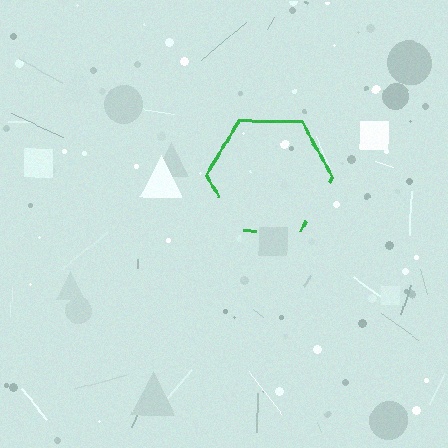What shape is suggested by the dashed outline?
The dashed outline suggests a hexagon.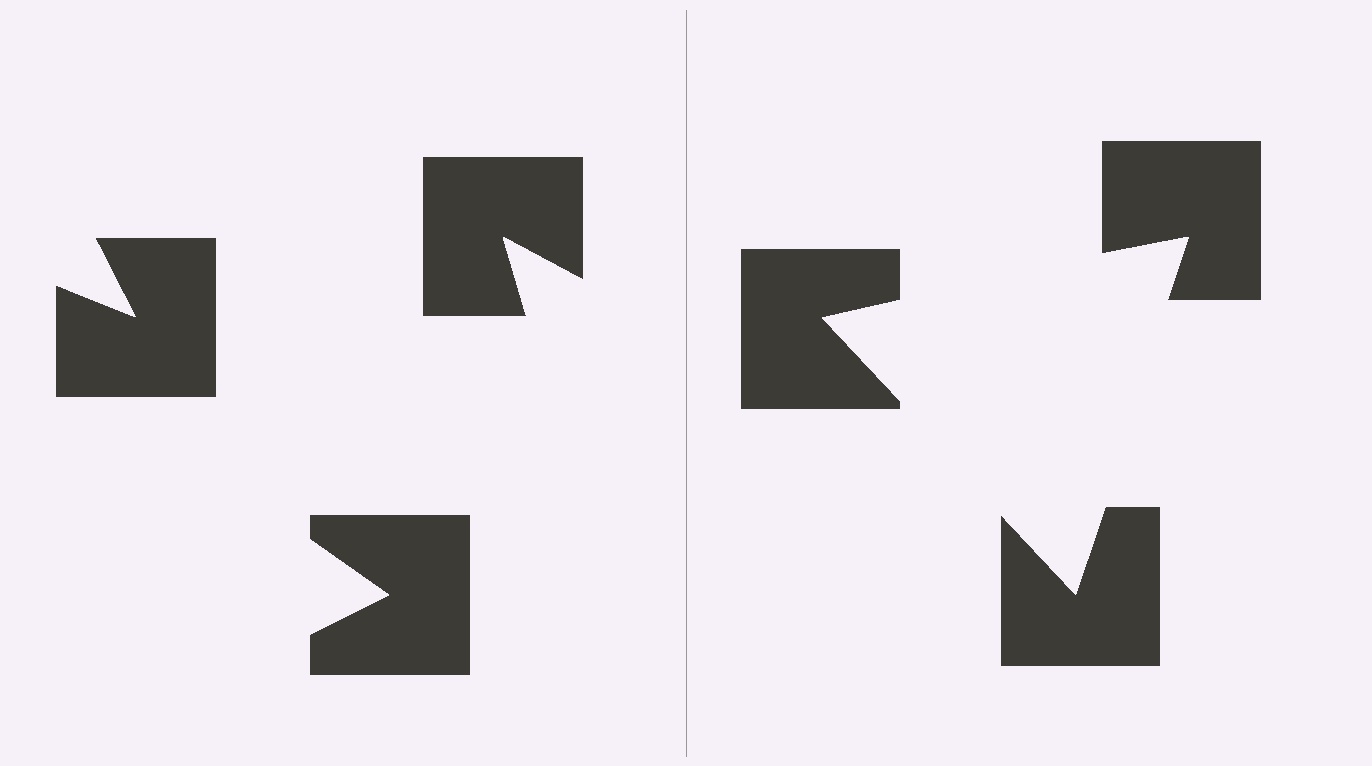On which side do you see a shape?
An illusory triangle appears on the right side. On the left side the wedge cuts are rotated, so no coherent shape forms.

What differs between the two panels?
The notched squares are positioned identically on both sides; only the wedge orientations differ. On the right they align to a triangle; on the left they are misaligned.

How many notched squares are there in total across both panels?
6 — 3 on each side.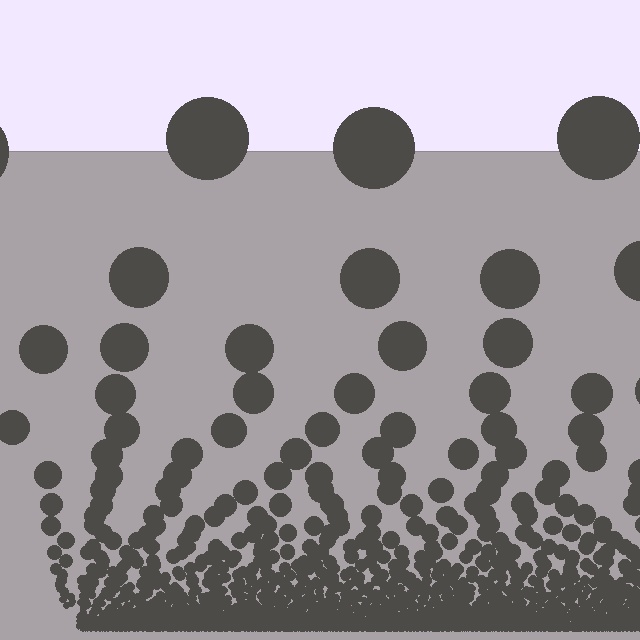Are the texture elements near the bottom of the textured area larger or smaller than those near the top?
Smaller. The gradient is inverted — elements near the bottom are smaller and denser.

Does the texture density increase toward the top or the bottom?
Density increases toward the bottom.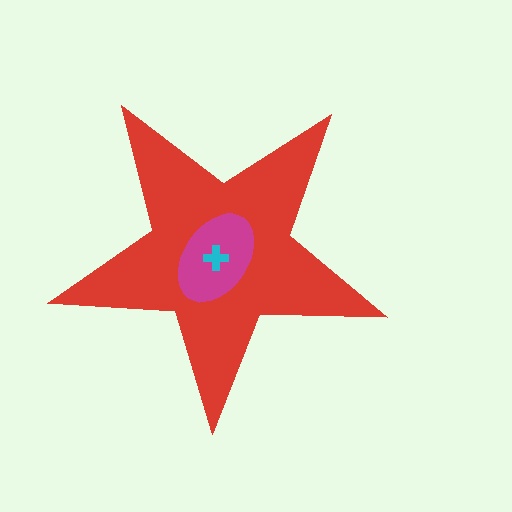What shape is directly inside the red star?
The magenta ellipse.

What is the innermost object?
The cyan cross.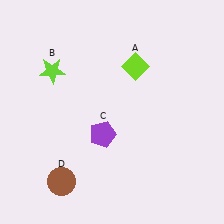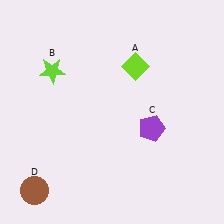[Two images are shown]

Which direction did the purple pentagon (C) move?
The purple pentagon (C) moved right.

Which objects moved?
The objects that moved are: the purple pentagon (C), the brown circle (D).